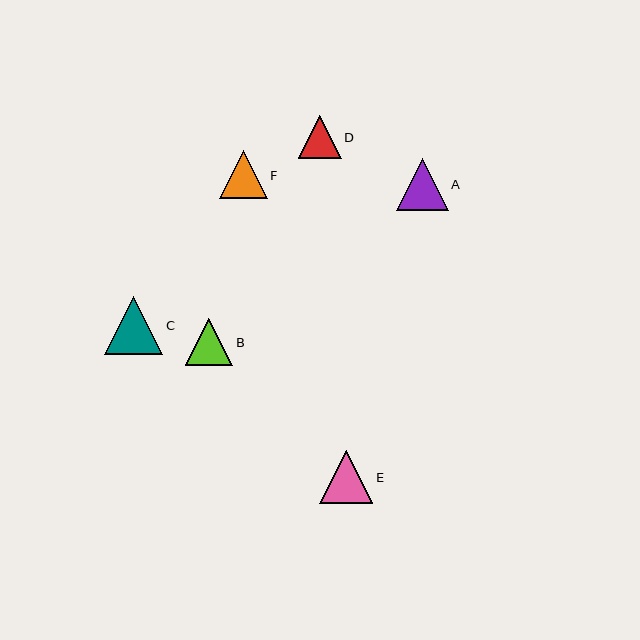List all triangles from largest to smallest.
From largest to smallest: C, E, A, F, B, D.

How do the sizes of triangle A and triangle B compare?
Triangle A and triangle B are approximately the same size.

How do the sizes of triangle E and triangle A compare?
Triangle E and triangle A are approximately the same size.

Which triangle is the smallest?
Triangle D is the smallest with a size of approximately 43 pixels.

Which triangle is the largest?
Triangle C is the largest with a size of approximately 58 pixels.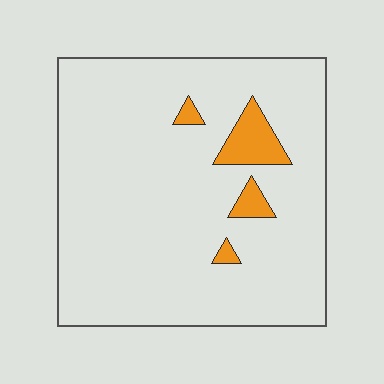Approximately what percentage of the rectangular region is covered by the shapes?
Approximately 5%.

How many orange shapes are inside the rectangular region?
4.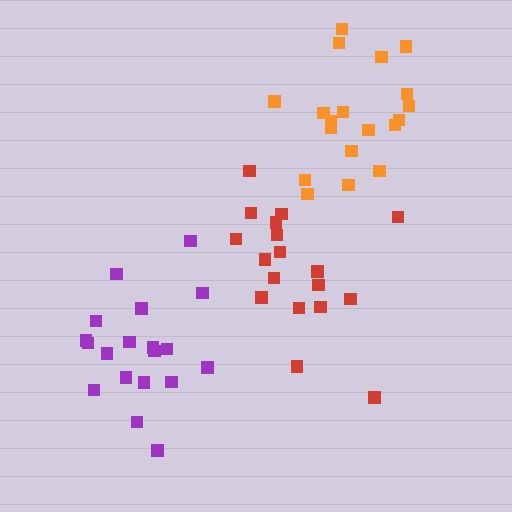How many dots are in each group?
Group 1: 19 dots, Group 2: 19 dots, Group 3: 18 dots (56 total).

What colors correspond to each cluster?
The clusters are colored: purple, orange, red.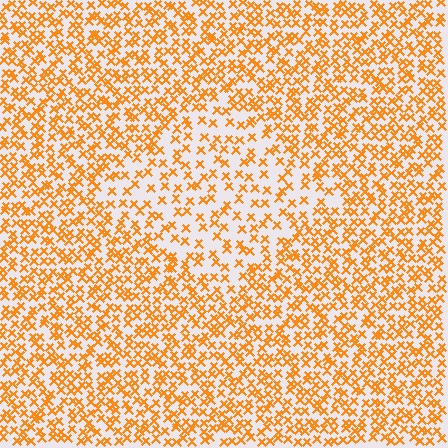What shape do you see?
I see a diamond.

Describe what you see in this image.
The image contains small orange elements arranged at two different densities. A diamond-shaped region is visible where the elements are less densely packed than the surrounding area.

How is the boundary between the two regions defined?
The boundary is defined by a change in element density (approximately 1.9x ratio). All elements are the same color, size, and shape.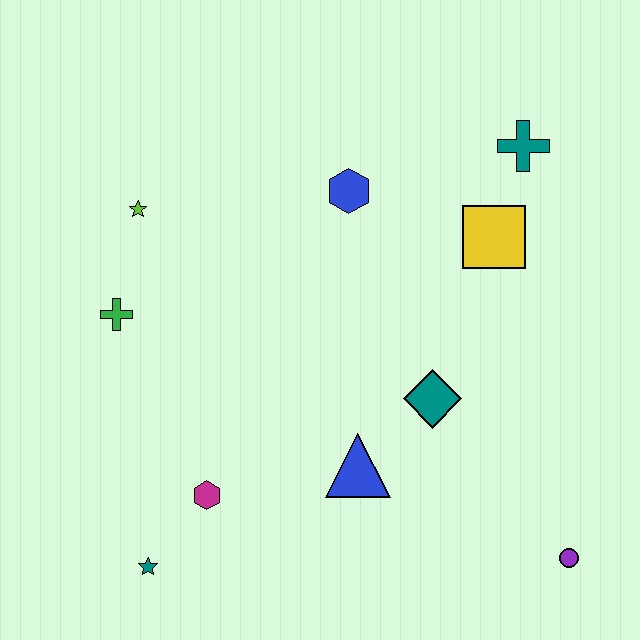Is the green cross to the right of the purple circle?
No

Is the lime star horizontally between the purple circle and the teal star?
No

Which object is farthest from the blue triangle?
The teal cross is farthest from the blue triangle.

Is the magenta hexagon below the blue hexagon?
Yes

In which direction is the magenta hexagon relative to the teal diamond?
The magenta hexagon is to the left of the teal diamond.